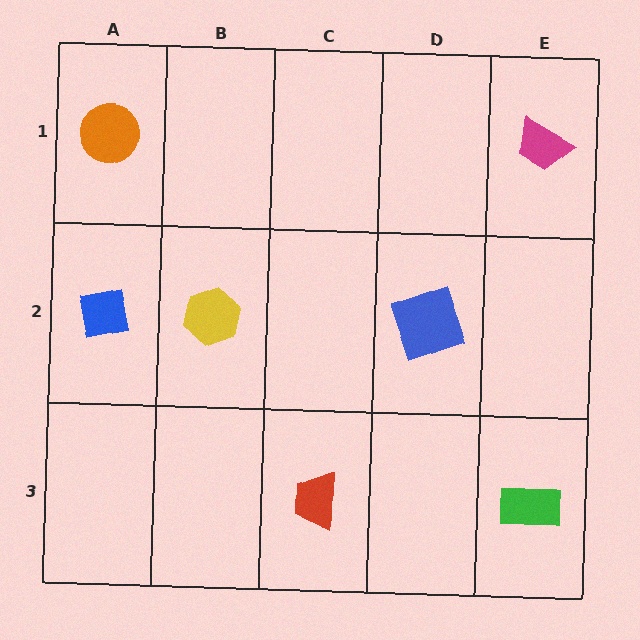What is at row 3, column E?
A green rectangle.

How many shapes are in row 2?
3 shapes.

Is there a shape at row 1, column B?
No, that cell is empty.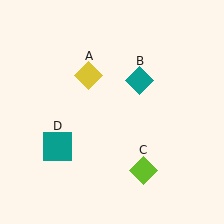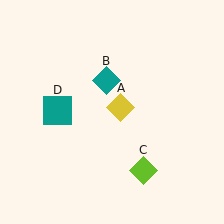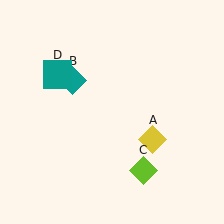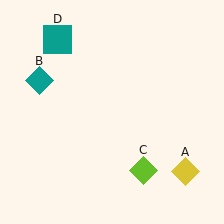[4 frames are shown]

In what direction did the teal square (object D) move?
The teal square (object D) moved up.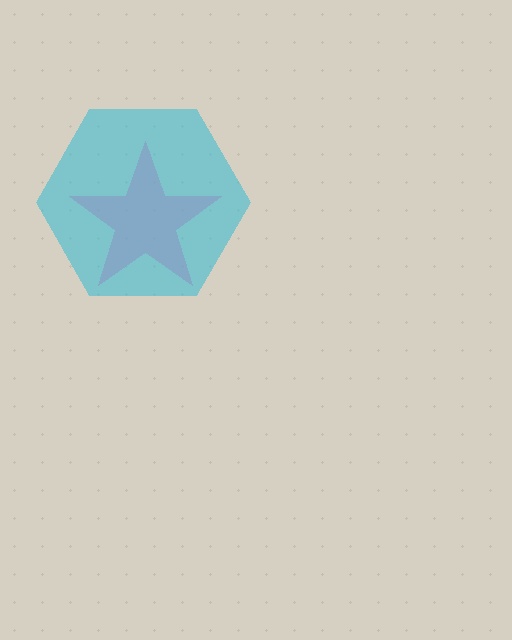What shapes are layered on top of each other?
The layered shapes are: a pink star, a cyan hexagon.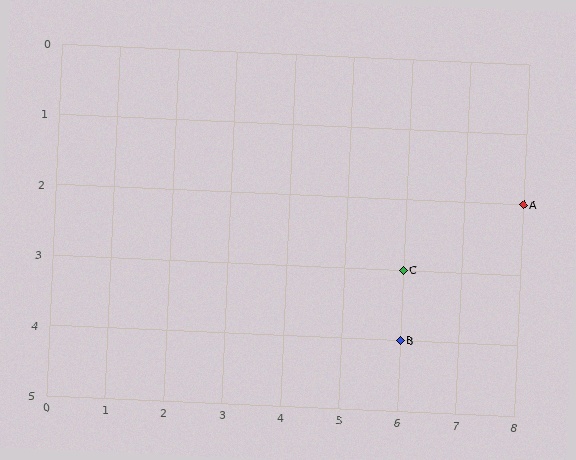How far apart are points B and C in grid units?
Points B and C are 1 row apart.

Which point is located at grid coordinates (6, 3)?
Point C is at (6, 3).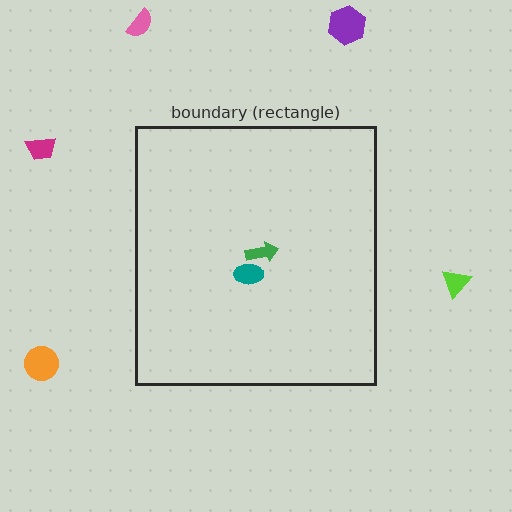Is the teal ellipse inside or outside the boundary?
Inside.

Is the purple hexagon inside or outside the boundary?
Outside.